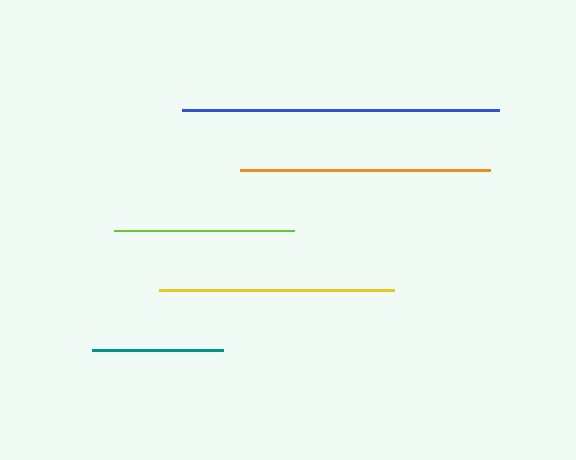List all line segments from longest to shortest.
From longest to shortest: blue, orange, yellow, lime, teal.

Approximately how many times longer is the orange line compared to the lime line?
The orange line is approximately 1.4 times the length of the lime line.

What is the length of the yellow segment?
The yellow segment is approximately 236 pixels long.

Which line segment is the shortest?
The teal line is the shortest at approximately 131 pixels.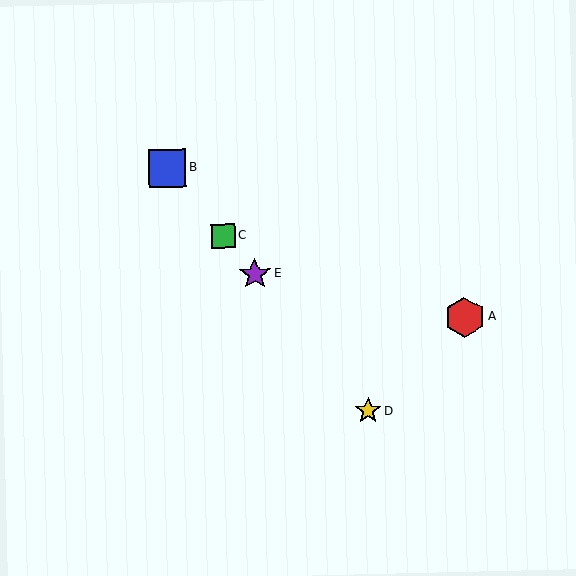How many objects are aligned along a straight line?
4 objects (B, C, D, E) are aligned along a straight line.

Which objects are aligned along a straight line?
Objects B, C, D, E are aligned along a straight line.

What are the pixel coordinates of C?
Object C is at (223, 236).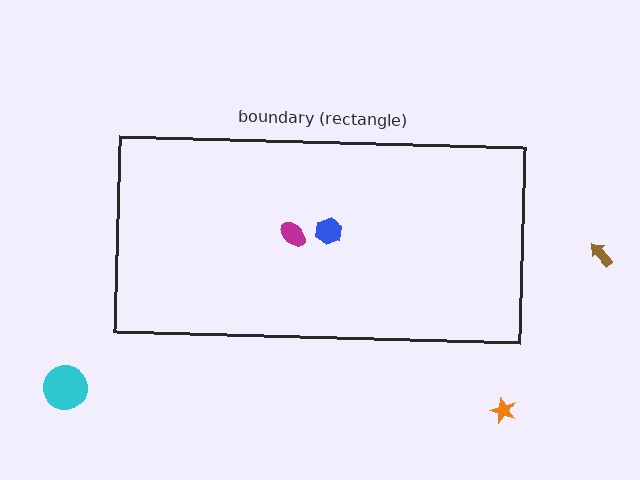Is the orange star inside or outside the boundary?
Outside.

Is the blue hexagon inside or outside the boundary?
Inside.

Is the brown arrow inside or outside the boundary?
Outside.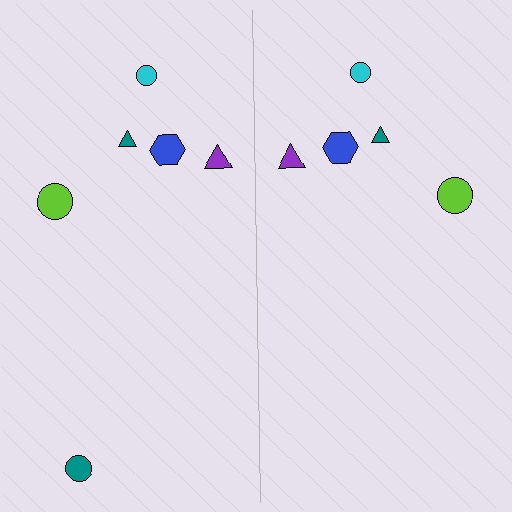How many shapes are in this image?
There are 11 shapes in this image.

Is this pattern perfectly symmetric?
No, the pattern is not perfectly symmetric. A teal circle is missing from the right side.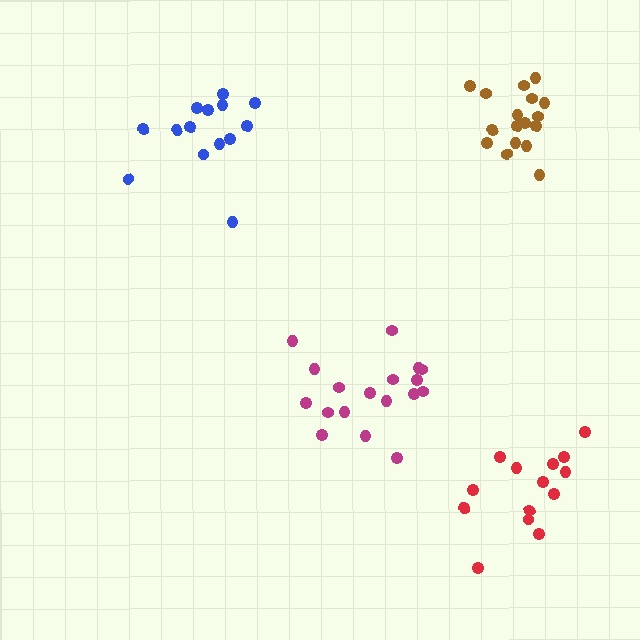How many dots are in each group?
Group 1: 18 dots, Group 2: 15 dots, Group 3: 14 dots, Group 4: 17 dots (64 total).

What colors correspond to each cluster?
The clusters are colored: magenta, red, blue, brown.